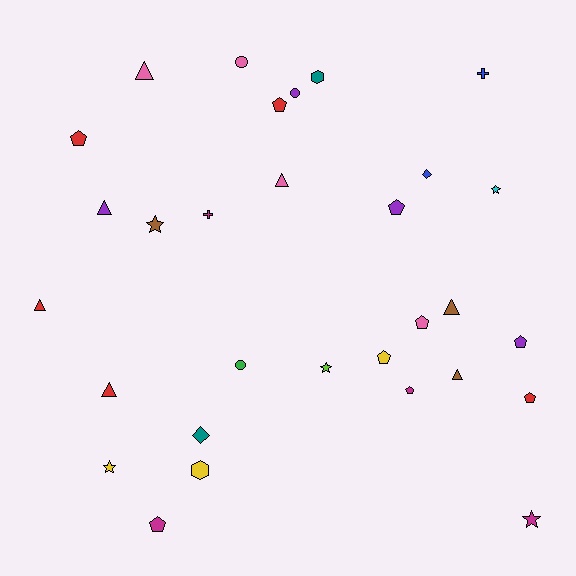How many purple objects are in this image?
There are 4 purple objects.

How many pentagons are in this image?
There are 9 pentagons.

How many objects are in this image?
There are 30 objects.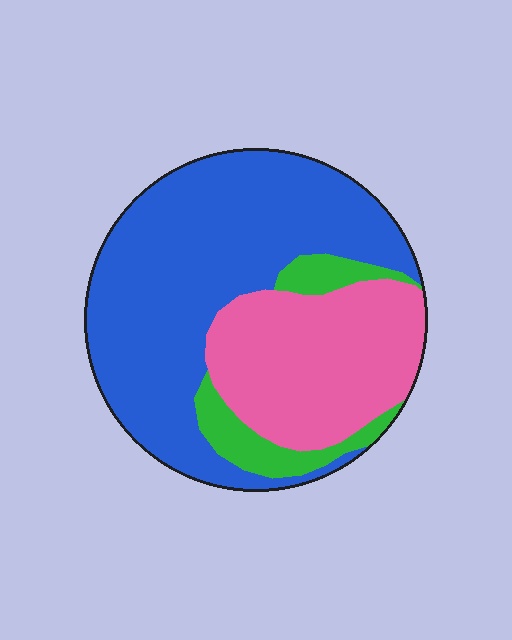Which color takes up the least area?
Green, at roughly 10%.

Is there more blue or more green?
Blue.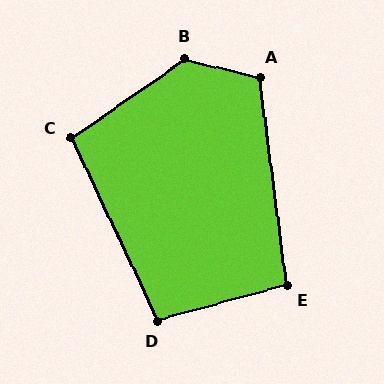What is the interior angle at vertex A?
Approximately 111 degrees (obtuse).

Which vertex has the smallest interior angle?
E, at approximately 98 degrees.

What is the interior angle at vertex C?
Approximately 99 degrees (obtuse).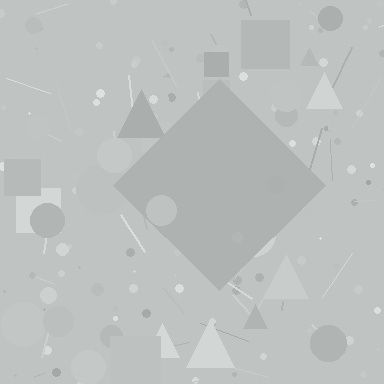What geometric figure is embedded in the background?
A diamond is embedded in the background.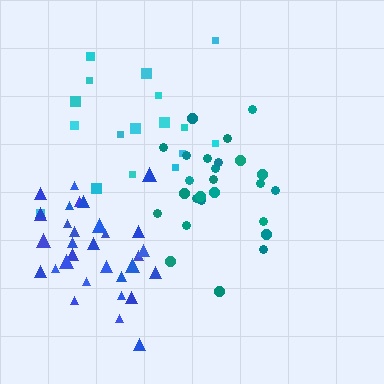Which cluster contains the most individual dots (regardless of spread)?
Blue (32).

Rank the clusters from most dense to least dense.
blue, teal, cyan.